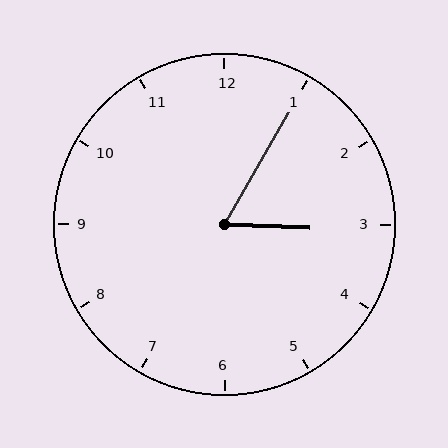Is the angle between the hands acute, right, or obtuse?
It is acute.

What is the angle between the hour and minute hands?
Approximately 62 degrees.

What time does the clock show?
3:05.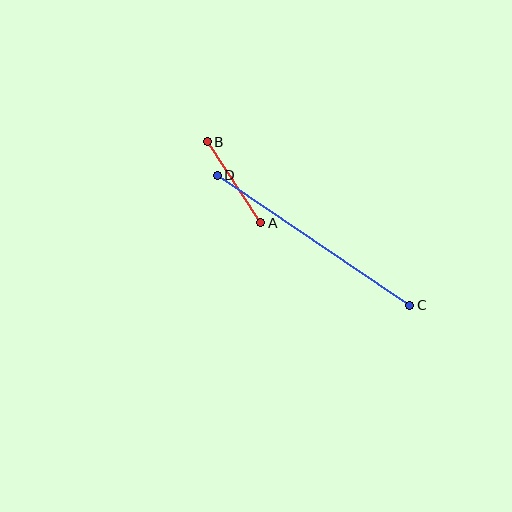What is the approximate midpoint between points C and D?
The midpoint is at approximately (314, 240) pixels.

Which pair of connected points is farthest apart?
Points C and D are farthest apart.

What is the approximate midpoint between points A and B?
The midpoint is at approximately (234, 182) pixels.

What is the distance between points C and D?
The distance is approximately 232 pixels.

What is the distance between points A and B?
The distance is approximately 97 pixels.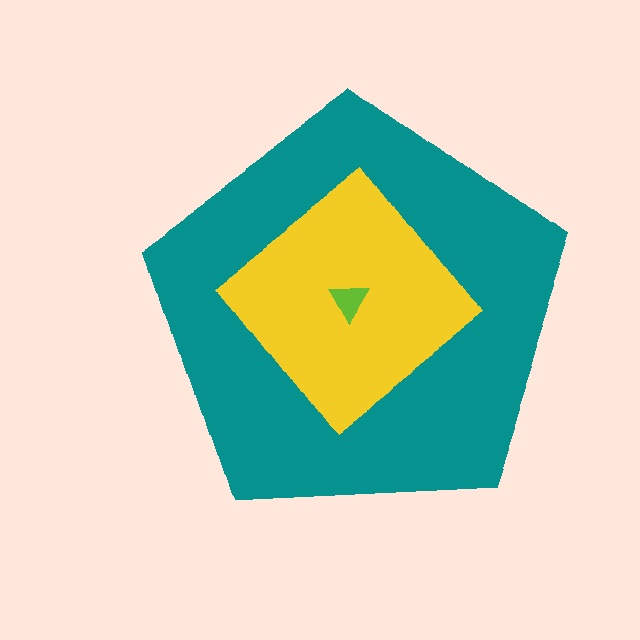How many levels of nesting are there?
3.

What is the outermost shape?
The teal pentagon.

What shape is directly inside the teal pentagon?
The yellow diamond.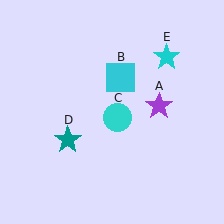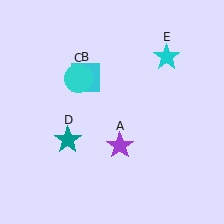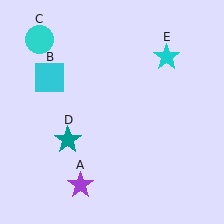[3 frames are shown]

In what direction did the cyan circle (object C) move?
The cyan circle (object C) moved up and to the left.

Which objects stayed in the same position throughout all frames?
Teal star (object D) and cyan star (object E) remained stationary.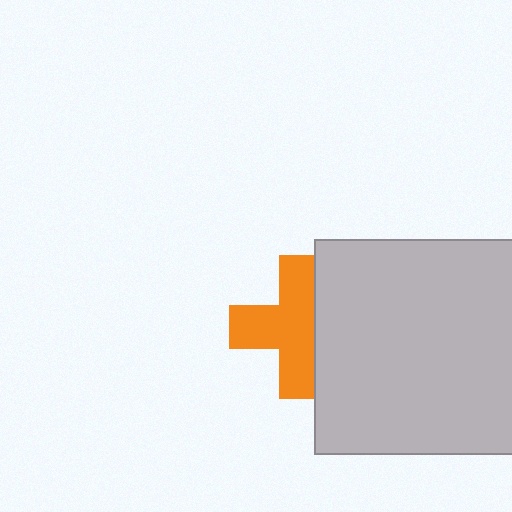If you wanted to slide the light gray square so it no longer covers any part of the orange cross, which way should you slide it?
Slide it right — that is the most direct way to separate the two shapes.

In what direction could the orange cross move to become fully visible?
The orange cross could move left. That would shift it out from behind the light gray square entirely.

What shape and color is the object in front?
The object in front is a light gray square.